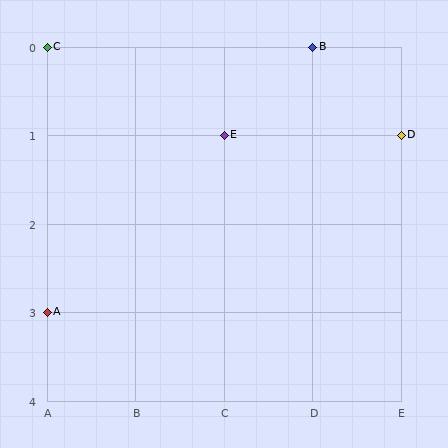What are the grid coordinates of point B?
Point B is at grid coordinates (D, 0).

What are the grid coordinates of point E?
Point E is at grid coordinates (C, 1).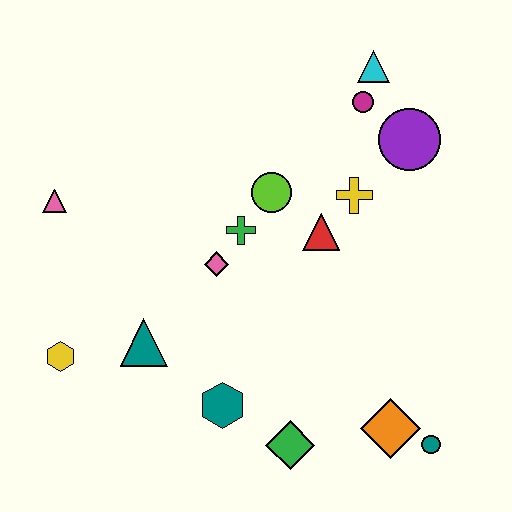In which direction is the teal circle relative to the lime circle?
The teal circle is below the lime circle.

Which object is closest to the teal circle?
The orange diamond is closest to the teal circle.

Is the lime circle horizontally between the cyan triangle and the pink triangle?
Yes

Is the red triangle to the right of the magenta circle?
No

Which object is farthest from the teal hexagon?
The cyan triangle is farthest from the teal hexagon.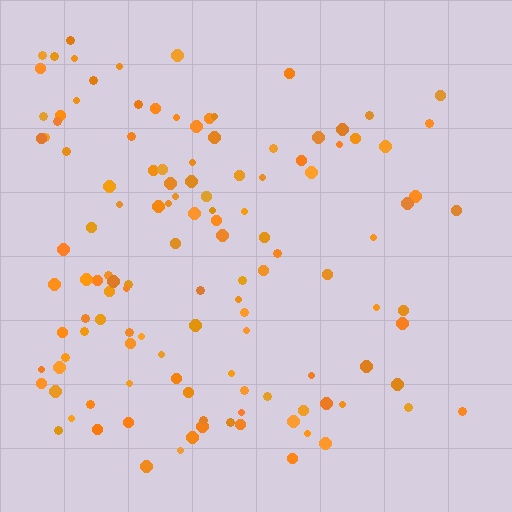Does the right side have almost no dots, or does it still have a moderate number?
Still a moderate number, just noticeably fewer than the left.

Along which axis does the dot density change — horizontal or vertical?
Horizontal.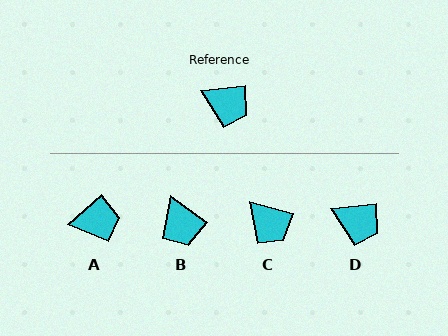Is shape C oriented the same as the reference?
No, it is off by about 21 degrees.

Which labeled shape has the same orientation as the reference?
D.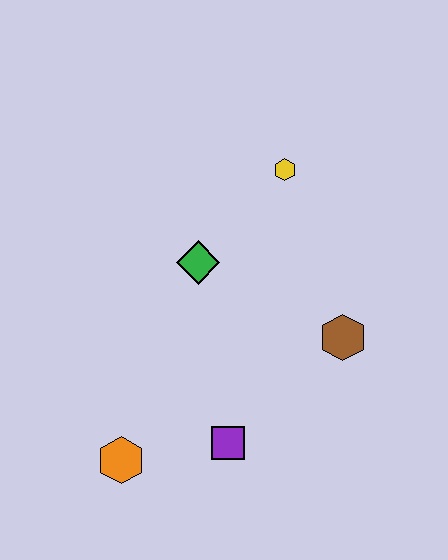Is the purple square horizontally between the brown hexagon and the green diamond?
Yes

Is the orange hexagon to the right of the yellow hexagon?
No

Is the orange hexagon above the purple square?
No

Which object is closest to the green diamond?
The yellow hexagon is closest to the green diamond.